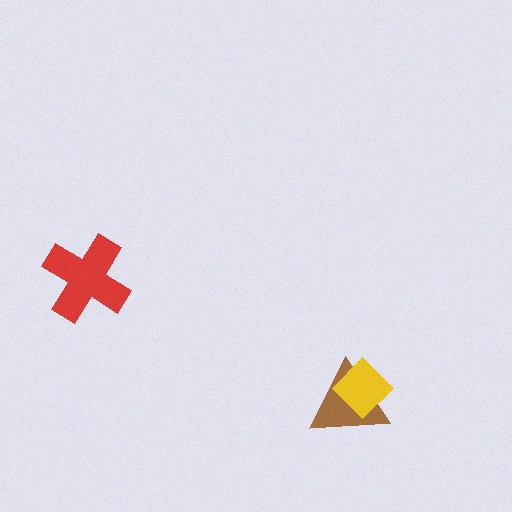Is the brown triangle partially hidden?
Yes, it is partially covered by another shape.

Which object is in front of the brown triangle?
The yellow diamond is in front of the brown triangle.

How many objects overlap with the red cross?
0 objects overlap with the red cross.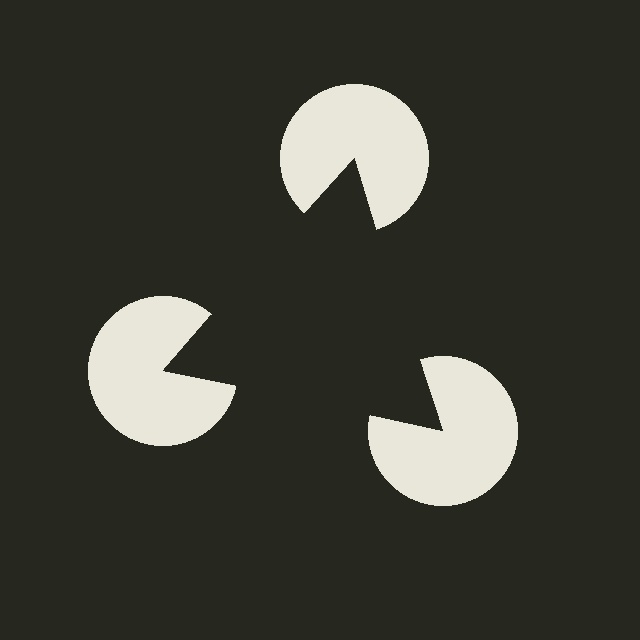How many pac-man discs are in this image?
There are 3 — one at each vertex of the illusory triangle.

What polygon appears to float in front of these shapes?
An illusory triangle — its edges are inferred from the aligned wedge cuts in the pac-man discs, not physically drawn.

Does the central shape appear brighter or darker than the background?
It typically appears slightly darker than the background, even though no actual brightness change is drawn.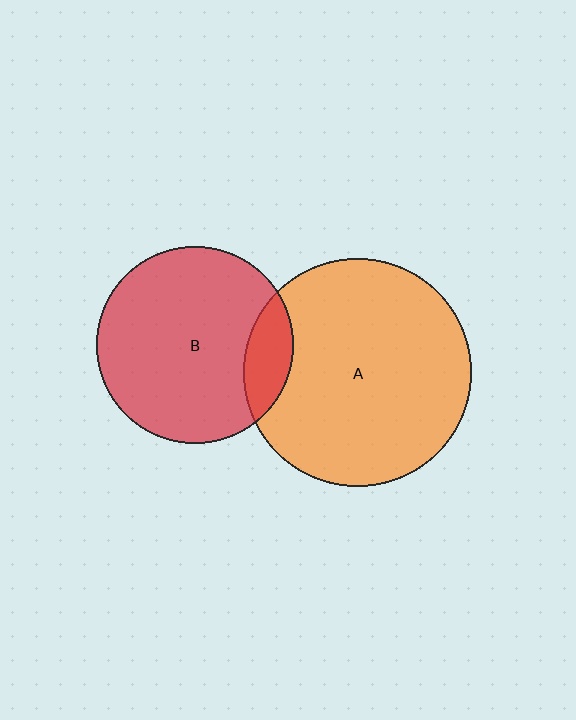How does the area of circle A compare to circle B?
Approximately 1.3 times.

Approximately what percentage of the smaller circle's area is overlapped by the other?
Approximately 15%.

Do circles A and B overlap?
Yes.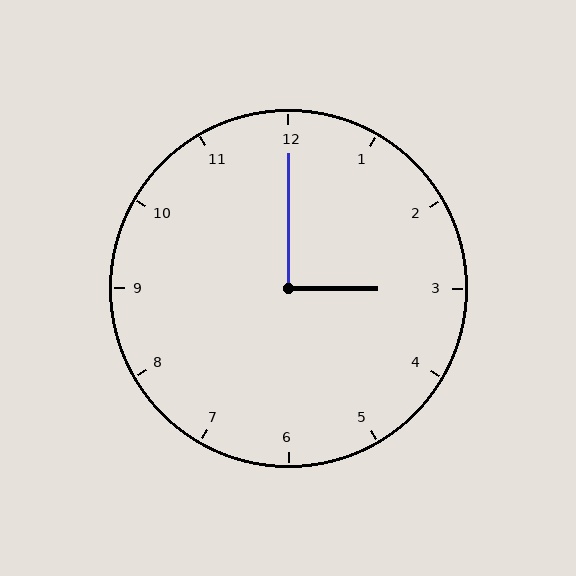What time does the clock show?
3:00.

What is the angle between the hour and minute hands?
Approximately 90 degrees.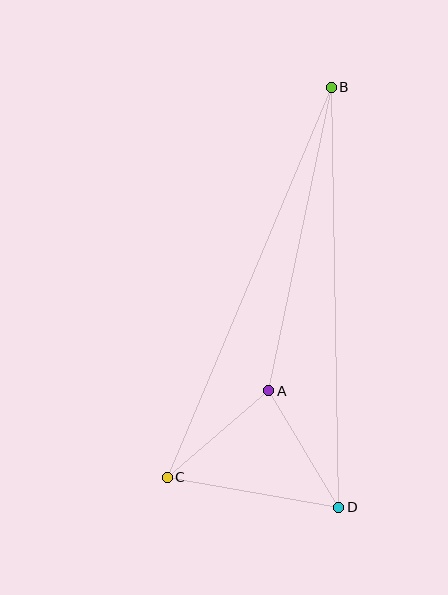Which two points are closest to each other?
Points A and C are closest to each other.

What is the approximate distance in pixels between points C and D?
The distance between C and D is approximately 174 pixels.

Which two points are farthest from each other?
Points B and C are farthest from each other.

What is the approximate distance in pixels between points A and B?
The distance between A and B is approximately 310 pixels.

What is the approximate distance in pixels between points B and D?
The distance between B and D is approximately 420 pixels.